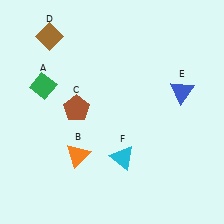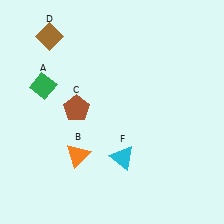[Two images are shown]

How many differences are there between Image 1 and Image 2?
There is 1 difference between the two images.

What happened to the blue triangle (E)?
The blue triangle (E) was removed in Image 2. It was in the top-right area of Image 1.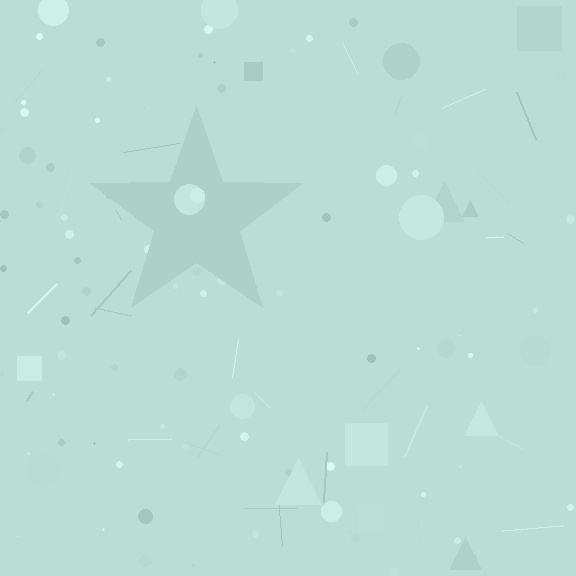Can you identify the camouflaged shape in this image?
The camouflaged shape is a star.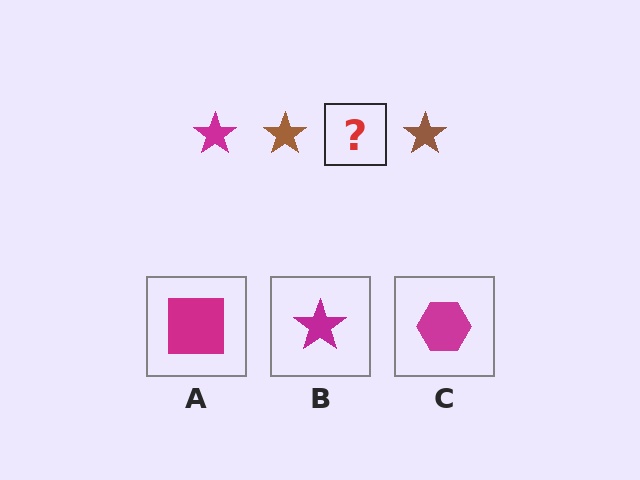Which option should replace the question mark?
Option B.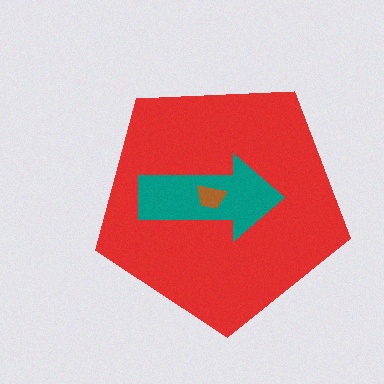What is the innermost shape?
The brown trapezoid.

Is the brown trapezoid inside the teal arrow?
Yes.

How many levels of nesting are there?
3.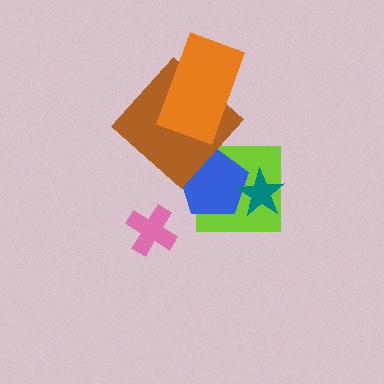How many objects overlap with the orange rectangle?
1 object overlaps with the orange rectangle.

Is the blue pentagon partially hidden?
Yes, it is partially covered by another shape.